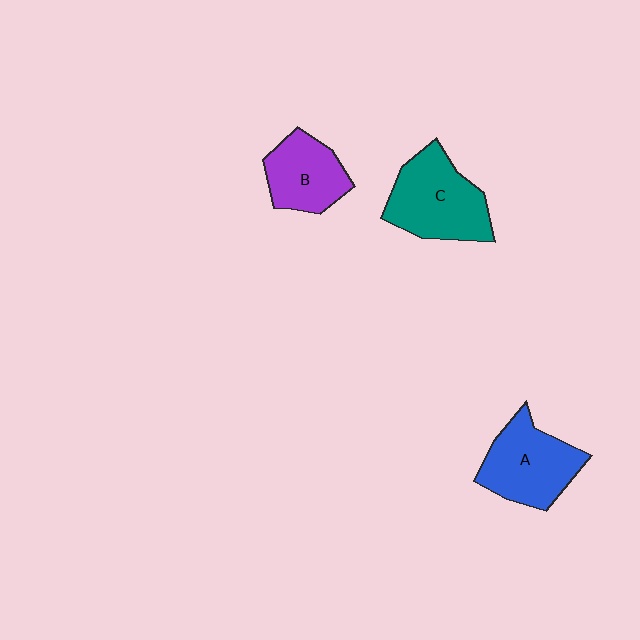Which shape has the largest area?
Shape C (teal).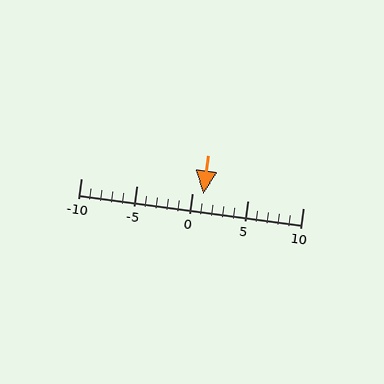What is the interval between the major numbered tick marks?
The major tick marks are spaced 5 units apart.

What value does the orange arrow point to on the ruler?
The orange arrow points to approximately 1.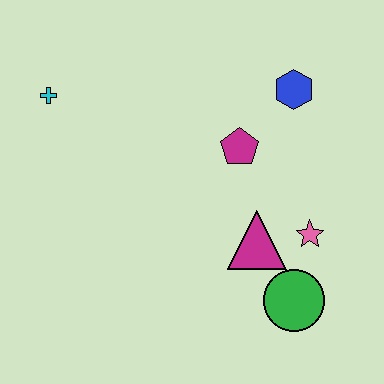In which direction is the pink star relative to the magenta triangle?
The pink star is to the right of the magenta triangle.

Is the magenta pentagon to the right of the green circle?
No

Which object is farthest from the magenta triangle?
The cyan cross is farthest from the magenta triangle.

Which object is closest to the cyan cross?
The magenta pentagon is closest to the cyan cross.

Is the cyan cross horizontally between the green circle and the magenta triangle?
No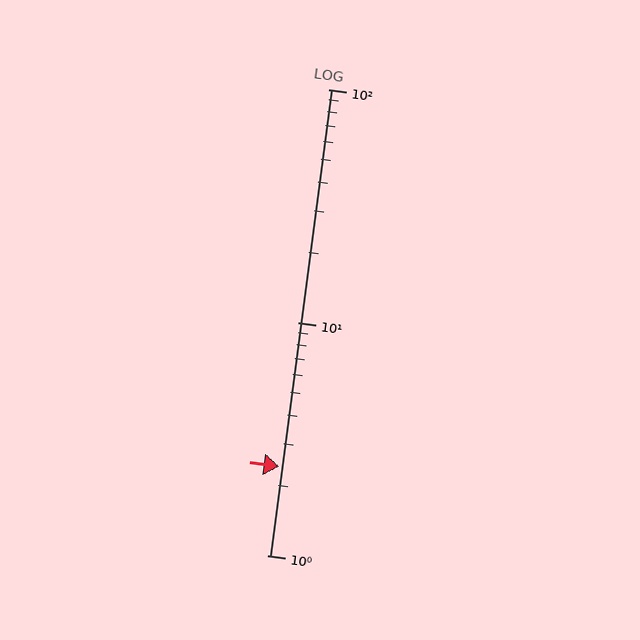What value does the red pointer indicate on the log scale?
The pointer indicates approximately 2.4.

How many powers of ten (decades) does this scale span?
The scale spans 2 decades, from 1 to 100.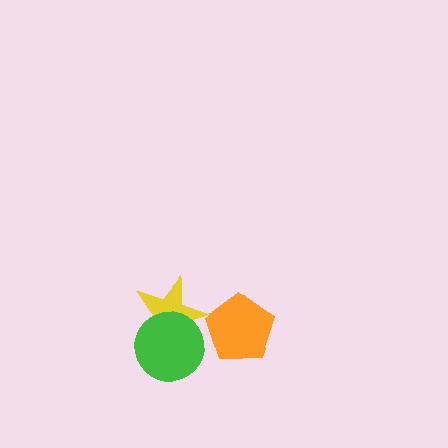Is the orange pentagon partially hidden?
No, no other shape covers it.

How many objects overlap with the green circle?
1 object overlaps with the green circle.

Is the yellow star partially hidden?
Yes, it is partially covered by another shape.